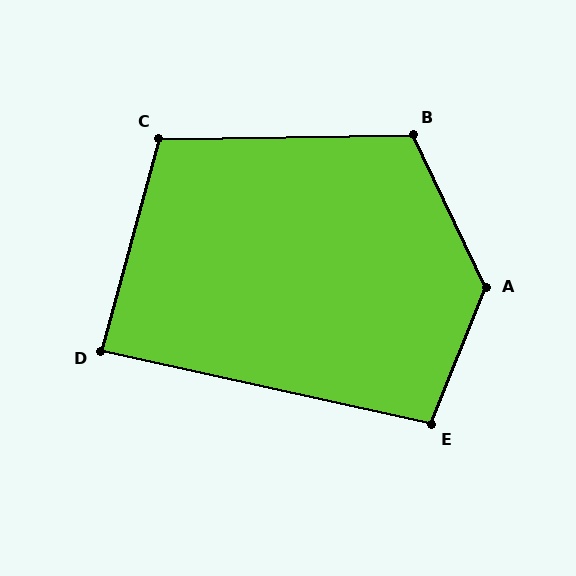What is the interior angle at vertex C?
Approximately 106 degrees (obtuse).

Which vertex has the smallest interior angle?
D, at approximately 87 degrees.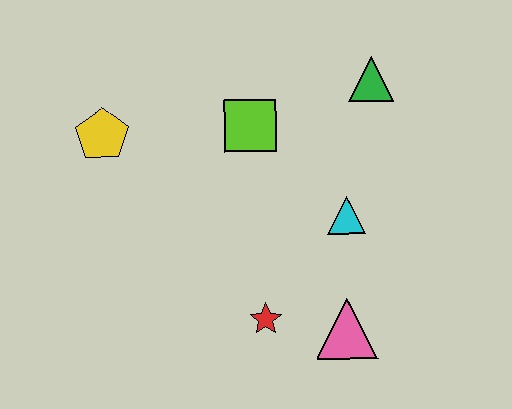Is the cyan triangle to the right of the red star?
Yes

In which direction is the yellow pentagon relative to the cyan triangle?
The yellow pentagon is to the left of the cyan triangle.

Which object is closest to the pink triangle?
The red star is closest to the pink triangle.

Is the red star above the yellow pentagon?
No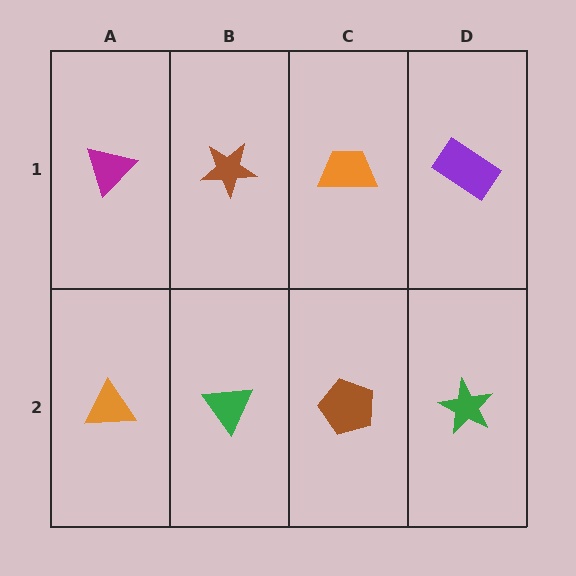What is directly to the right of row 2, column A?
A green triangle.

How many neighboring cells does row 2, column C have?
3.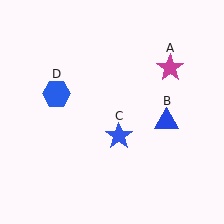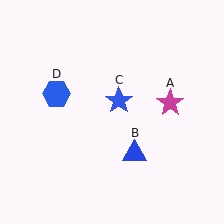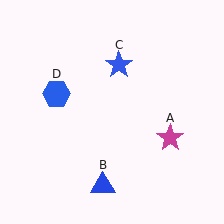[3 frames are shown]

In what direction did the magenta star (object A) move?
The magenta star (object A) moved down.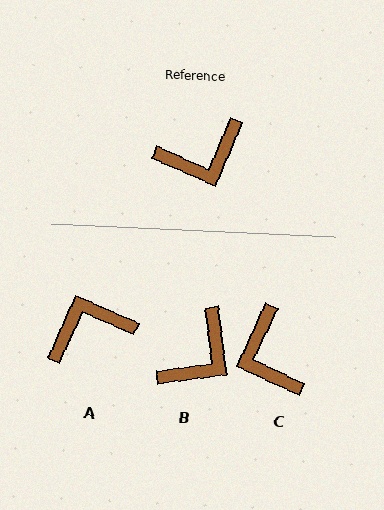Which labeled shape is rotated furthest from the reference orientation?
A, about 180 degrees away.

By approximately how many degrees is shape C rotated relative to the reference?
Approximately 92 degrees clockwise.